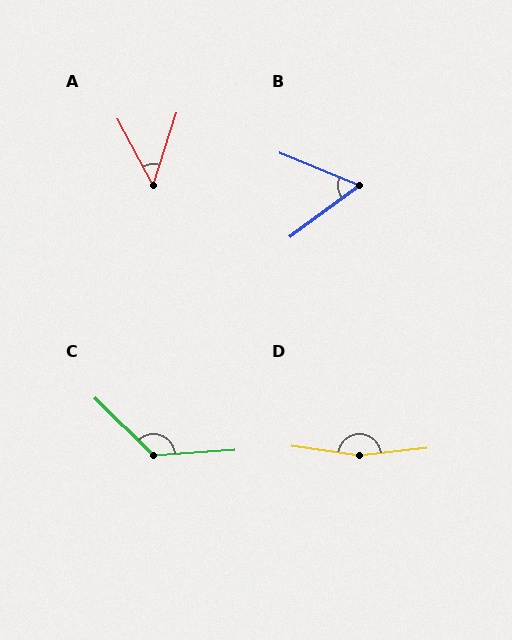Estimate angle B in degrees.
Approximately 59 degrees.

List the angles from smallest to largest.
A (46°), B (59°), C (131°), D (165°).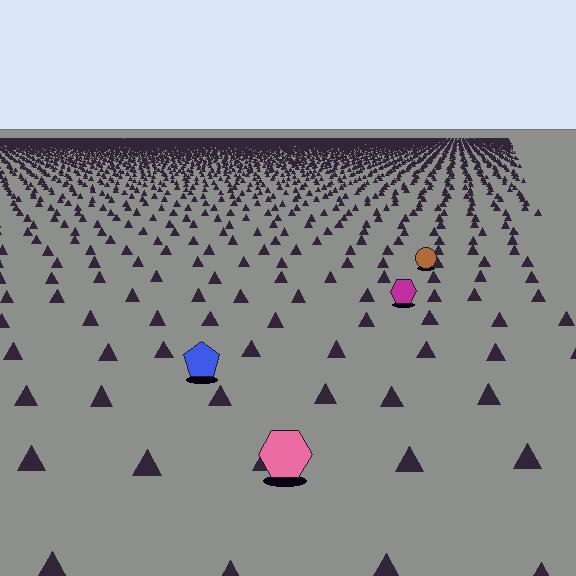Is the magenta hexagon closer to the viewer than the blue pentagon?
No. The blue pentagon is closer — you can tell from the texture gradient: the ground texture is coarser near it.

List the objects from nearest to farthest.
From nearest to farthest: the pink hexagon, the blue pentagon, the magenta hexagon, the brown circle.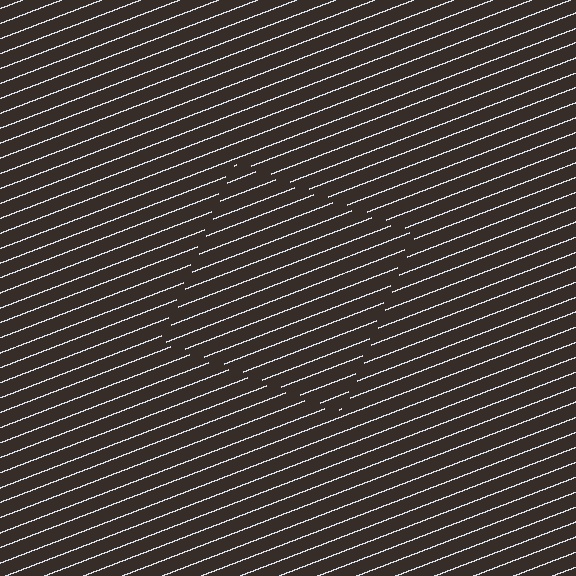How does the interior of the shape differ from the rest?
The interior of the shape contains the same grating, shifted by half a period — the contour is defined by the phase discontinuity where line-ends from the inner and outer gratings abut.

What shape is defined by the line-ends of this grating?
An illusory square. The interior of the shape contains the same grating, shifted by half a period — the contour is defined by the phase discontinuity where line-ends from the inner and outer gratings abut.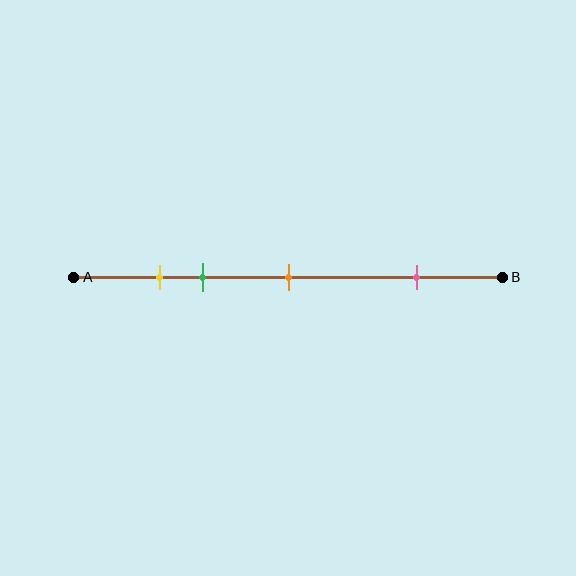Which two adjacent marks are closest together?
The yellow and green marks are the closest adjacent pair.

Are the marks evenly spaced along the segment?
No, the marks are not evenly spaced.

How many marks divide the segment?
There are 4 marks dividing the segment.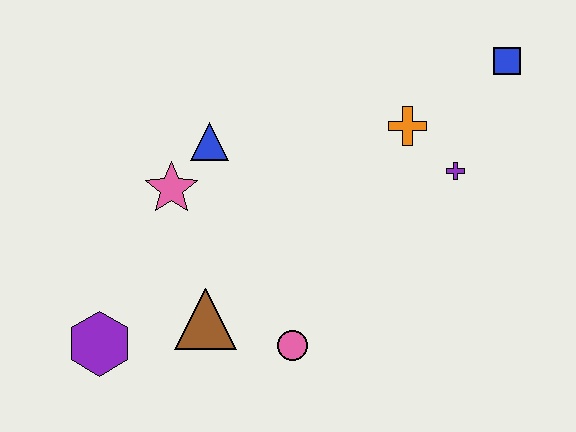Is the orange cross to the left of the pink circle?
No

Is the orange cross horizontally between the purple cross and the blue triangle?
Yes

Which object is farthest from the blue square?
The purple hexagon is farthest from the blue square.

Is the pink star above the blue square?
No